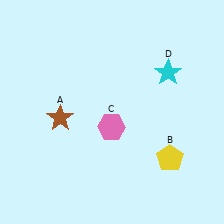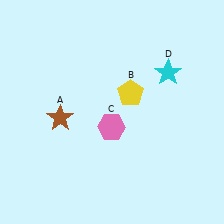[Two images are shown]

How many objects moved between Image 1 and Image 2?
1 object moved between the two images.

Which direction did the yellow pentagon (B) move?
The yellow pentagon (B) moved up.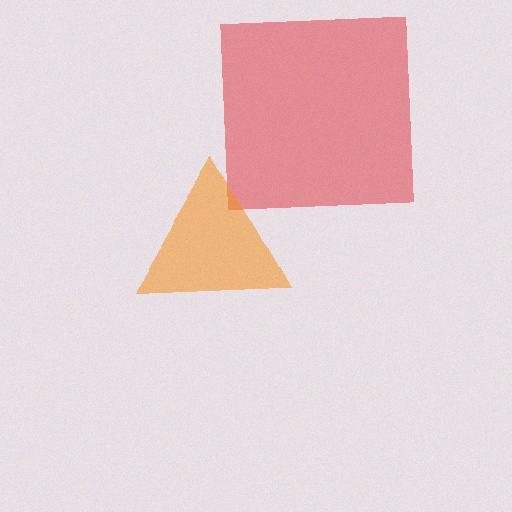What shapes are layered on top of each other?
The layered shapes are: a red square, an orange triangle.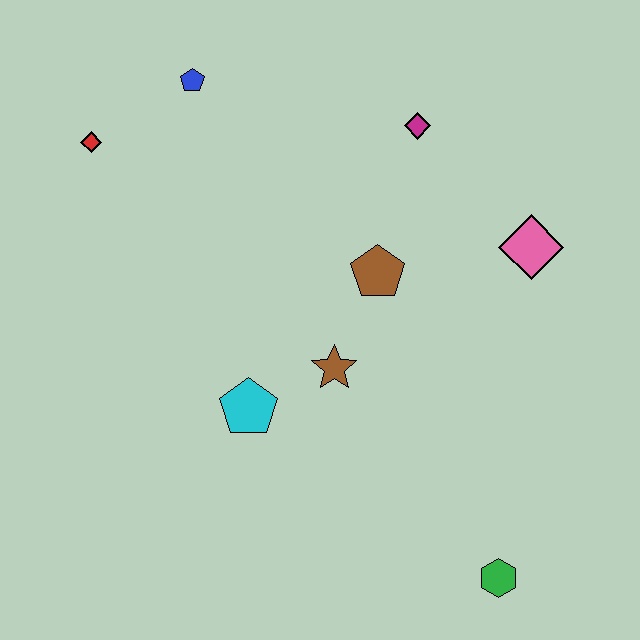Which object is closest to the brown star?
The cyan pentagon is closest to the brown star.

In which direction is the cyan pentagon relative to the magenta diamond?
The cyan pentagon is below the magenta diamond.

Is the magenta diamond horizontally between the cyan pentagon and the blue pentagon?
No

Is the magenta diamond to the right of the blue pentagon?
Yes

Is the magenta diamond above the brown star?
Yes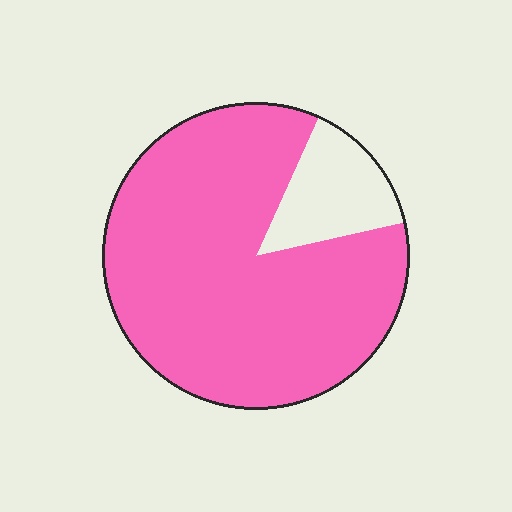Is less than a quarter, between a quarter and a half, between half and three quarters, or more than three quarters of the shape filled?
More than three quarters.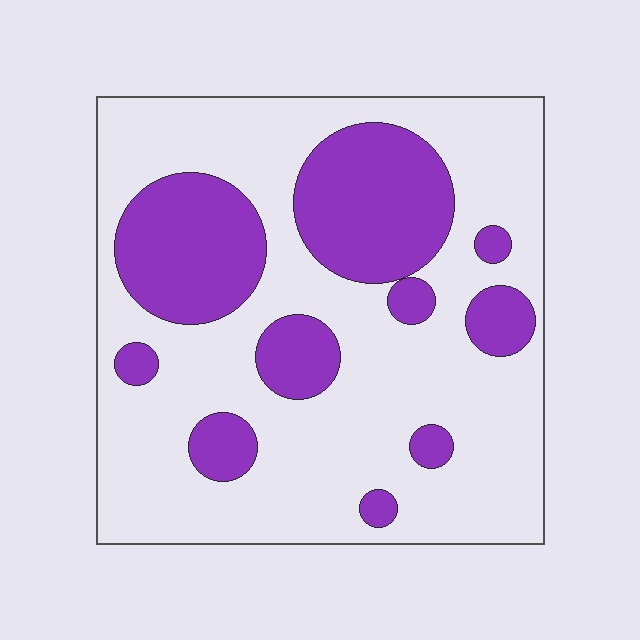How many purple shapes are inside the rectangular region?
10.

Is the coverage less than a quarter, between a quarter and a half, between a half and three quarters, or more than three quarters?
Between a quarter and a half.